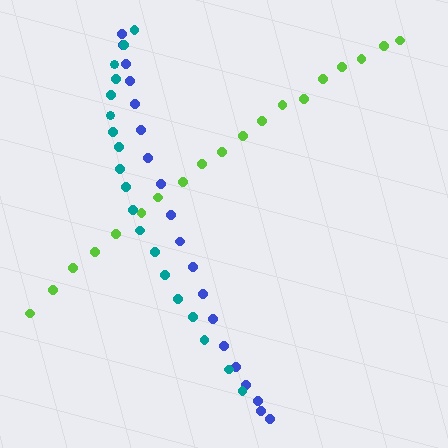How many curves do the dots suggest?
There are 3 distinct paths.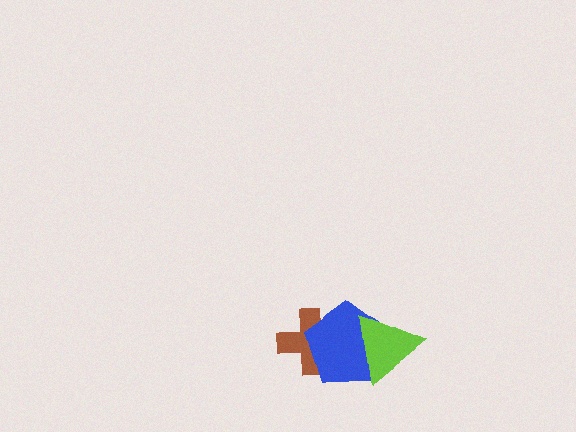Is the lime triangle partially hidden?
No, no other shape covers it.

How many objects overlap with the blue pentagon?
2 objects overlap with the blue pentagon.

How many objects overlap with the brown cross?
1 object overlaps with the brown cross.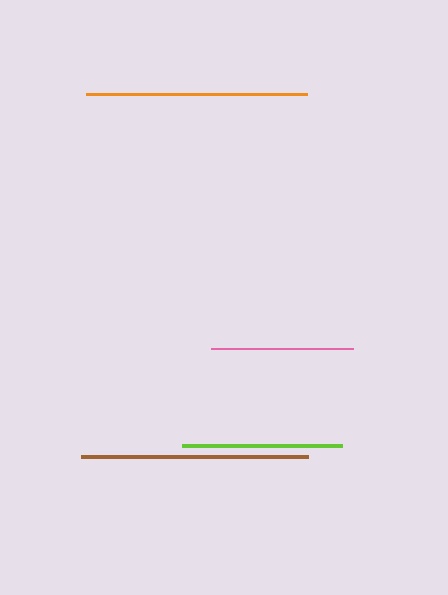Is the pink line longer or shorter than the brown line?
The brown line is longer than the pink line.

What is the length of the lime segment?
The lime segment is approximately 159 pixels long.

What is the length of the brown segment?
The brown segment is approximately 228 pixels long.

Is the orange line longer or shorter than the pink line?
The orange line is longer than the pink line.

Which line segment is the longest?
The brown line is the longest at approximately 228 pixels.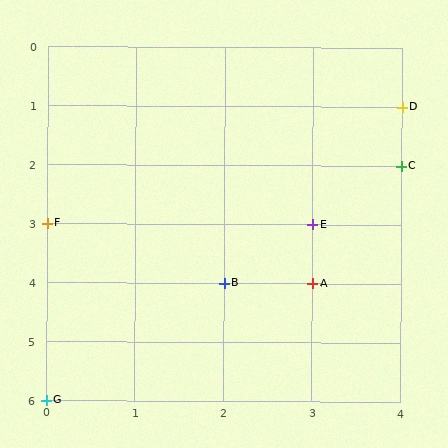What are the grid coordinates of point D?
Point D is at grid coordinates (4, 1).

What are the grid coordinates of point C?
Point C is at grid coordinates (4, 2).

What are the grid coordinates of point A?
Point A is at grid coordinates (3, 4).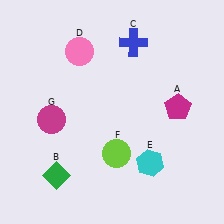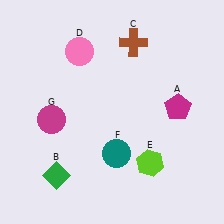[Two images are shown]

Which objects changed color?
C changed from blue to brown. E changed from cyan to lime. F changed from lime to teal.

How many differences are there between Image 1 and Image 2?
There are 3 differences between the two images.